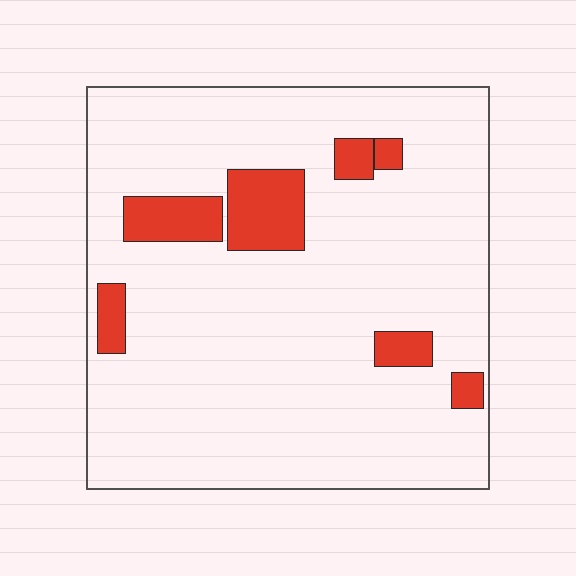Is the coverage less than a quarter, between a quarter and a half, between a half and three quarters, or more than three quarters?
Less than a quarter.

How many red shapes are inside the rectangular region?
7.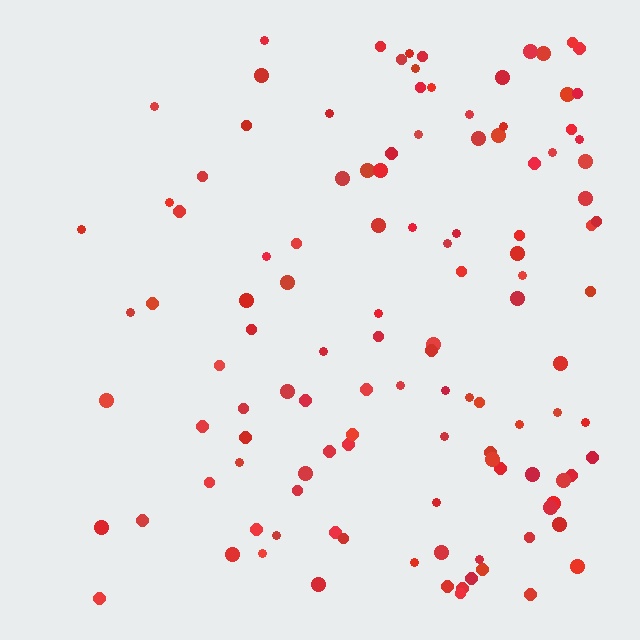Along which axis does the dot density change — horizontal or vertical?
Horizontal.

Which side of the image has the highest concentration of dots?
The right.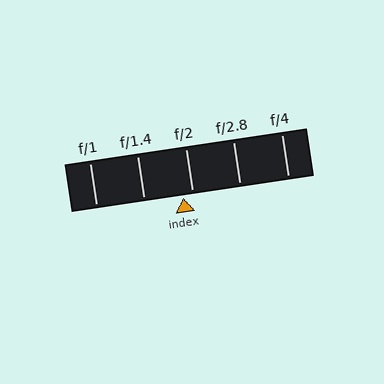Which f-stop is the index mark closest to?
The index mark is closest to f/2.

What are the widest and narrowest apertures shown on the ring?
The widest aperture shown is f/1 and the narrowest is f/4.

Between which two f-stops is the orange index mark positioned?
The index mark is between f/1.4 and f/2.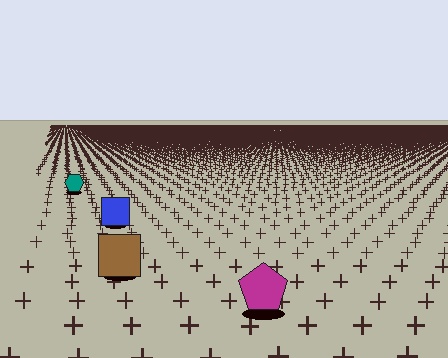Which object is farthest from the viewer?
The teal hexagon is farthest from the viewer. It appears smaller and the ground texture around it is denser.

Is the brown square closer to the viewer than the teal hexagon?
Yes. The brown square is closer — you can tell from the texture gradient: the ground texture is coarser near it.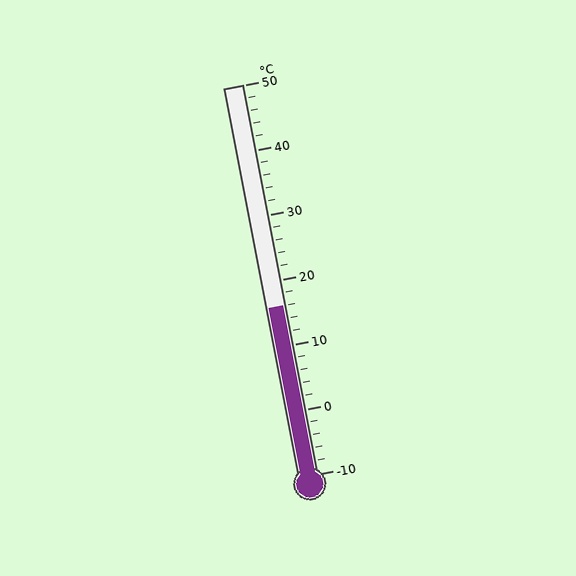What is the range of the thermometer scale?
The thermometer scale ranges from -10°C to 50°C.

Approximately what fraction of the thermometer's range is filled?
The thermometer is filled to approximately 45% of its range.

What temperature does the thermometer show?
The thermometer shows approximately 16°C.